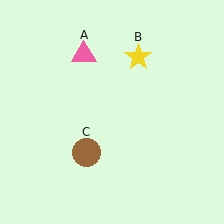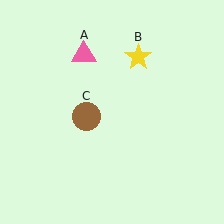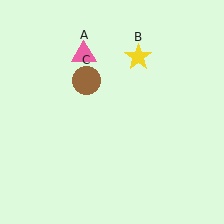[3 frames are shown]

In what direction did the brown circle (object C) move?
The brown circle (object C) moved up.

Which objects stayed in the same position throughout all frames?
Pink triangle (object A) and yellow star (object B) remained stationary.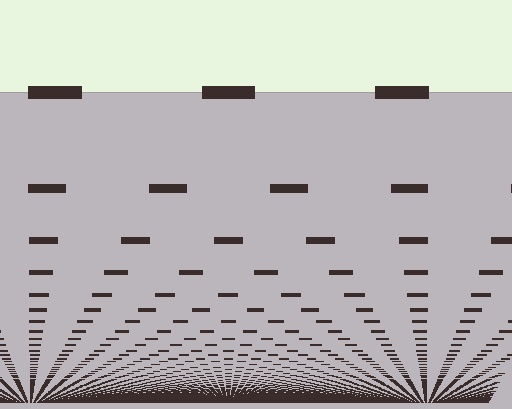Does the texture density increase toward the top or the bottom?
Density increases toward the bottom.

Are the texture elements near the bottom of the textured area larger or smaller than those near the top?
Smaller. The gradient is inverted — elements near the bottom are smaller and denser.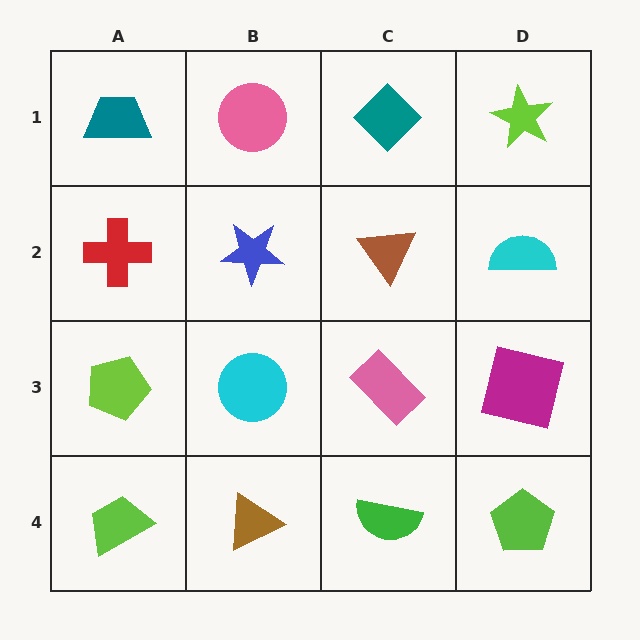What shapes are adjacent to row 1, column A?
A red cross (row 2, column A), a pink circle (row 1, column B).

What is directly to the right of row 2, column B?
A brown triangle.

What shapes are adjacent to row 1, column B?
A blue star (row 2, column B), a teal trapezoid (row 1, column A), a teal diamond (row 1, column C).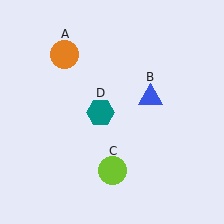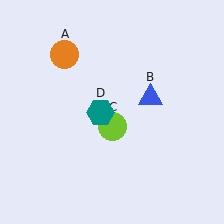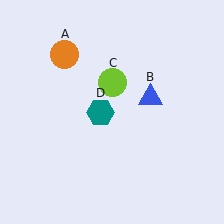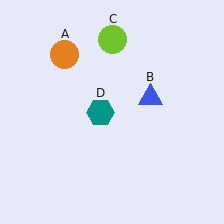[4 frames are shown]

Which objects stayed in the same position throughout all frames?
Orange circle (object A) and blue triangle (object B) and teal hexagon (object D) remained stationary.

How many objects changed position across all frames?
1 object changed position: lime circle (object C).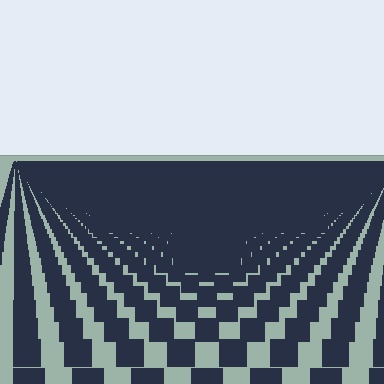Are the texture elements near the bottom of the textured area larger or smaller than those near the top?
Larger. Near the bottom, elements are closer to the viewer and appear at a bigger on-screen size.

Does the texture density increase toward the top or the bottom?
Density increases toward the top.